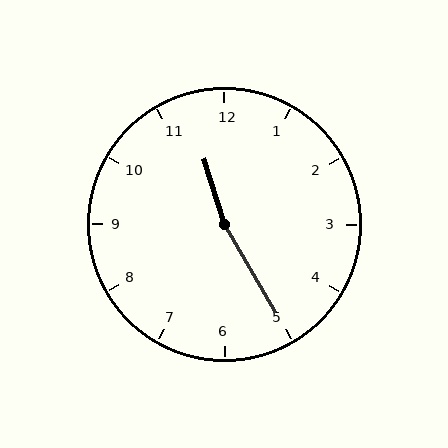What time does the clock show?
11:25.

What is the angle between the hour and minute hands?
Approximately 168 degrees.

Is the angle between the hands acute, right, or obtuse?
It is obtuse.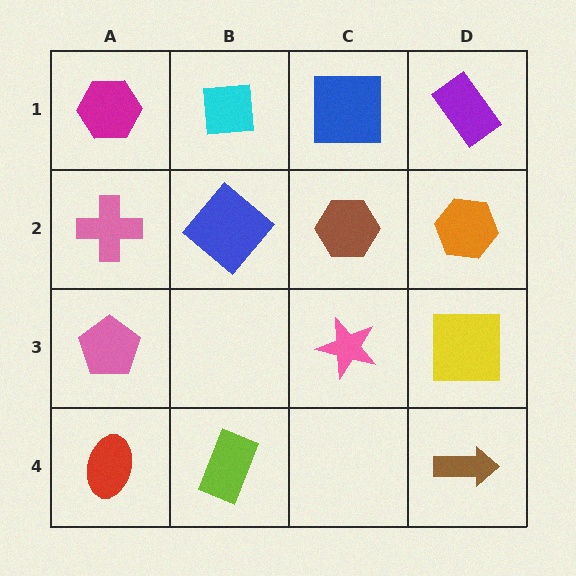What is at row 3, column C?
A pink star.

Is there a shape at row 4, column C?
No, that cell is empty.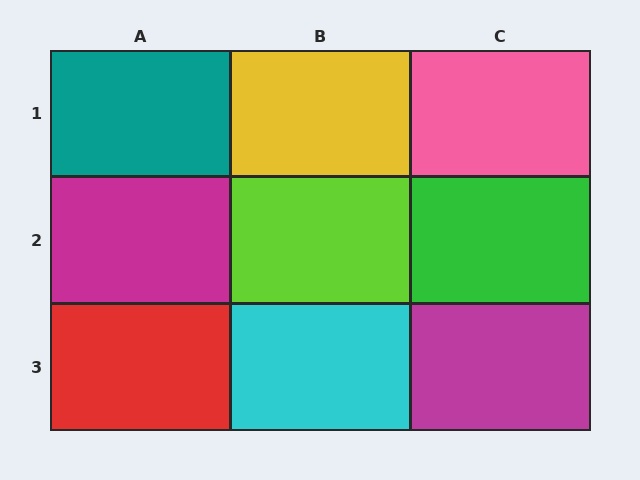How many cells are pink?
1 cell is pink.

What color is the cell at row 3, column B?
Cyan.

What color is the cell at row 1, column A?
Teal.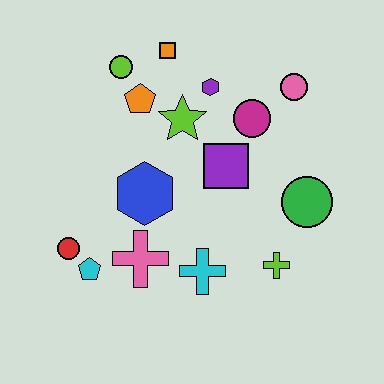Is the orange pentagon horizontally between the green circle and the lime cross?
No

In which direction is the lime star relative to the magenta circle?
The lime star is to the left of the magenta circle.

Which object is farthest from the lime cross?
The lime circle is farthest from the lime cross.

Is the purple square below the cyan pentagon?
No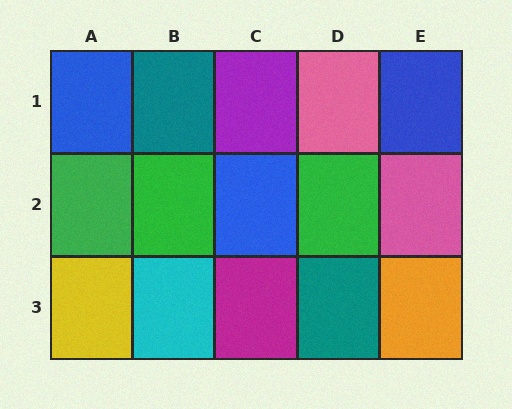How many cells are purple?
1 cell is purple.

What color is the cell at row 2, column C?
Blue.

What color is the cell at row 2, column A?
Green.